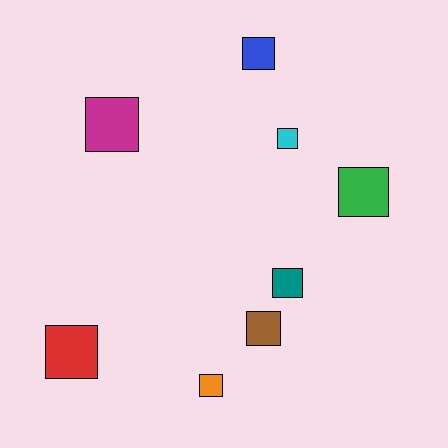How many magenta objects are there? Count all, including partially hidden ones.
There is 1 magenta object.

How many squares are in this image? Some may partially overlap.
There are 8 squares.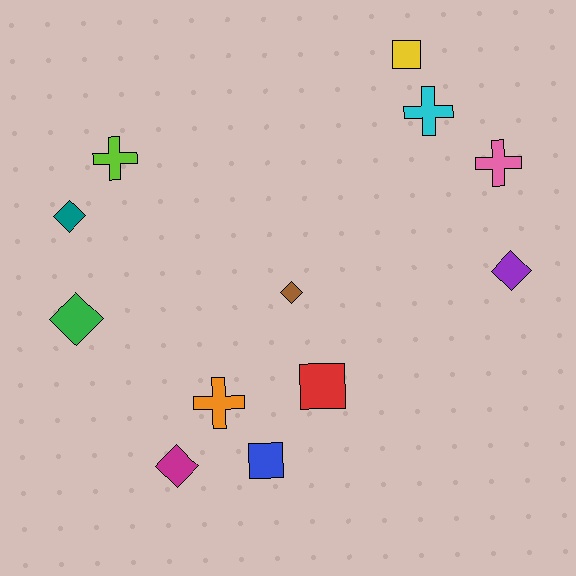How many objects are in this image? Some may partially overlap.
There are 12 objects.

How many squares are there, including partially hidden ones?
There are 3 squares.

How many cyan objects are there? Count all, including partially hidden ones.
There is 1 cyan object.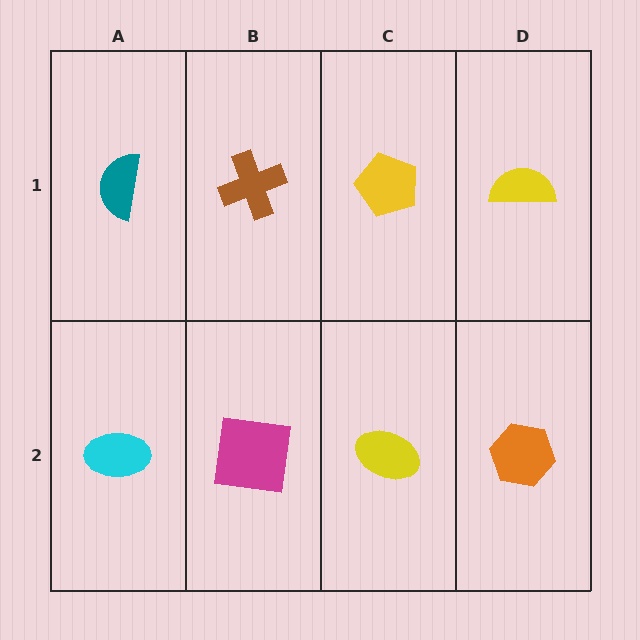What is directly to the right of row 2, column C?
An orange hexagon.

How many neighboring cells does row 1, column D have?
2.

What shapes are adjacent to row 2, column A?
A teal semicircle (row 1, column A), a magenta square (row 2, column B).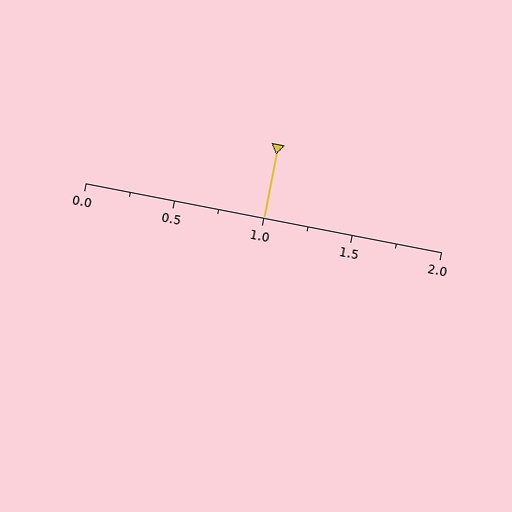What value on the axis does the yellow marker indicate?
The marker indicates approximately 1.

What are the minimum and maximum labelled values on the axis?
The axis runs from 0.0 to 2.0.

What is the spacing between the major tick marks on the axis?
The major ticks are spaced 0.5 apart.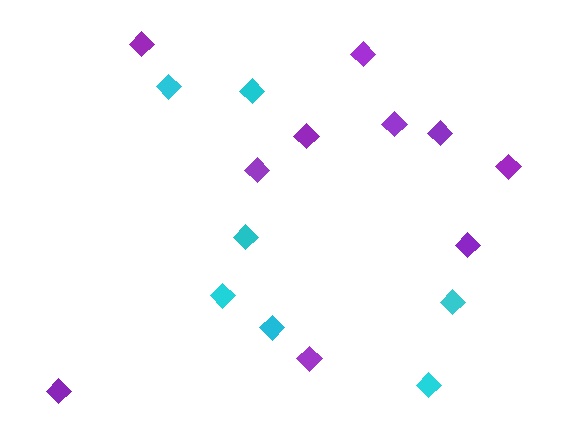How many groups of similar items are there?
There are 2 groups: one group of cyan diamonds (7) and one group of purple diamonds (10).